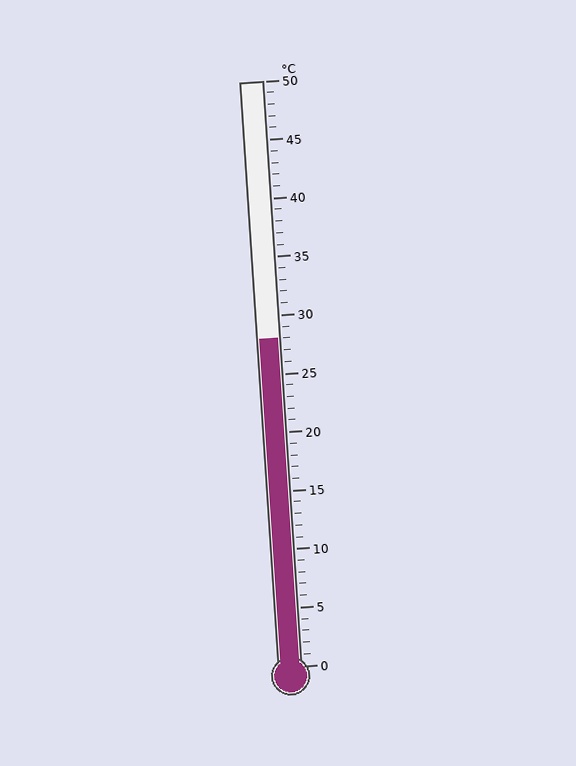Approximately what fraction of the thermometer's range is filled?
The thermometer is filled to approximately 55% of its range.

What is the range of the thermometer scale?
The thermometer scale ranges from 0°C to 50°C.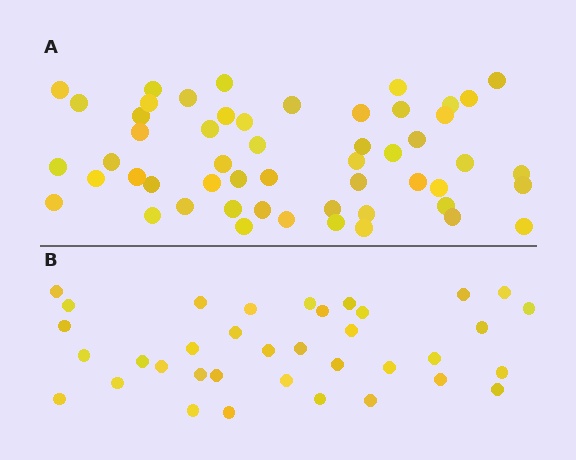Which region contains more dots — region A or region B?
Region A (the top region) has more dots.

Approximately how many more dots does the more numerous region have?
Region A has approximately 15 more dots than region B.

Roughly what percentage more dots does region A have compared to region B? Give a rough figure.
About 45% more.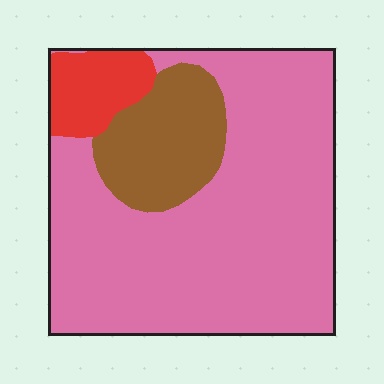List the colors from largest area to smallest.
From largest to smallest: pink, brown, red.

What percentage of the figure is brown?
Brown takes up about one sixth (1/6) of the figure.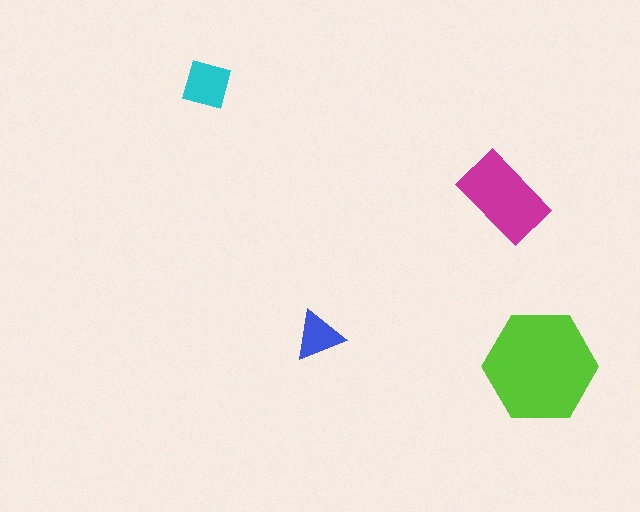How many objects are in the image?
There are 4 objects in the image.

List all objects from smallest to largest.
The blue triangle, the cyan square, the magenta rectangle, the lime hexagon.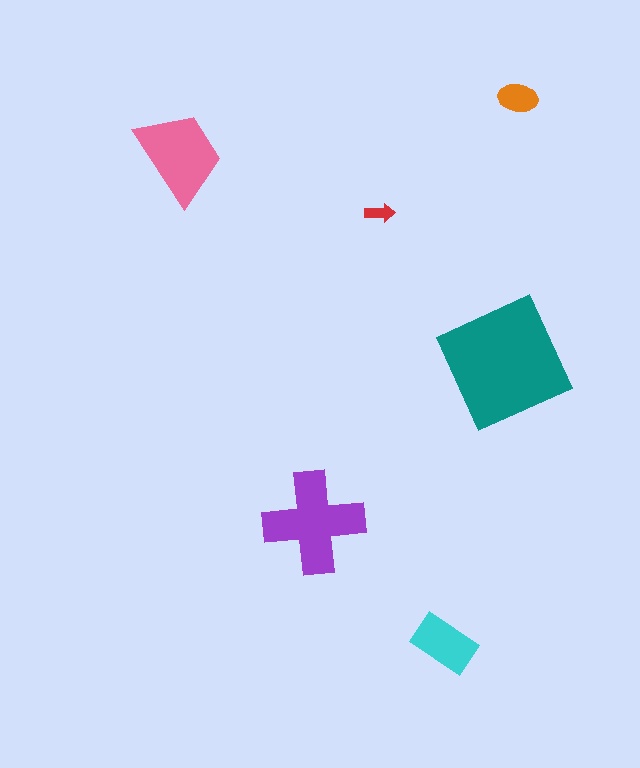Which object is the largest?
The teal square.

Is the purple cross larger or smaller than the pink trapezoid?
Larger.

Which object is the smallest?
The red arrow.